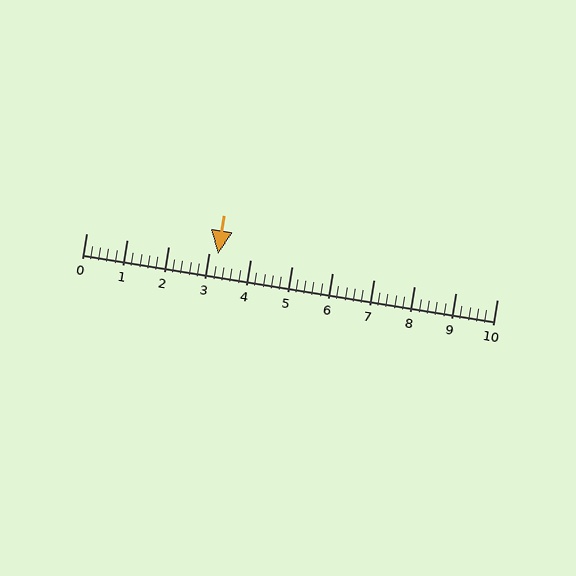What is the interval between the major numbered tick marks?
The major tick marks are spaced 1 units apart.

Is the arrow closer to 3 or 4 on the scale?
The arrow is closer to 3.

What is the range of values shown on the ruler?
The ruler shows values from 0 to 10.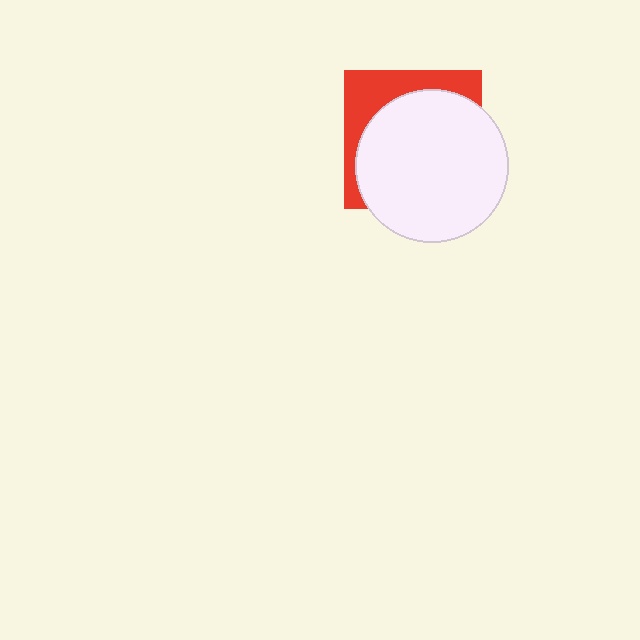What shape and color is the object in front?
The object in front is a white circle.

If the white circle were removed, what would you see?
You would see the complete red square.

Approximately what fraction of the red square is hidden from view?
Roughly 70% of the red square is hidden behind the white circle.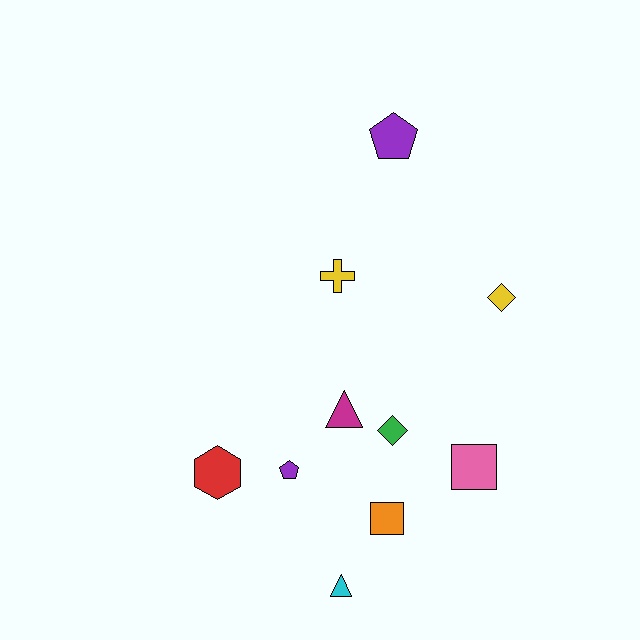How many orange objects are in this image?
There is 1 orange object.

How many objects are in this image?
There are 10 objects.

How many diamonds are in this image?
There are 2 diamonds.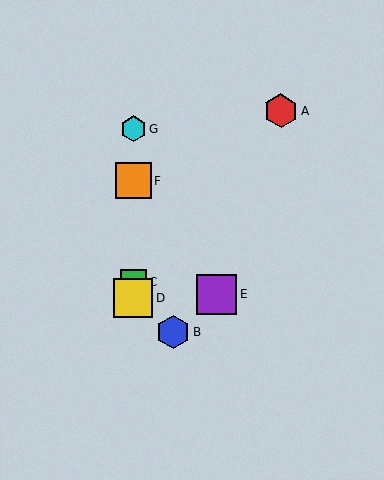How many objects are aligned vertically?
4 objects (C, D, F, G) are aligned vertically.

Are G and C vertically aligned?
Yes, both are at x≈133.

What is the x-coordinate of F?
Object F is at x≈133.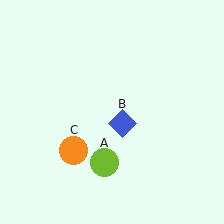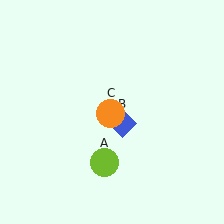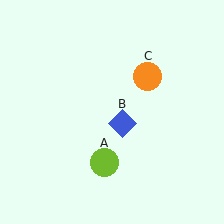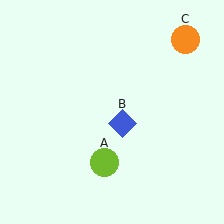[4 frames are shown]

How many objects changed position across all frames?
1 object changed position: orange circle (object C).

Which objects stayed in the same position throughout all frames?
Lime circle (object A) and blue diamond (object B) remained stationary.